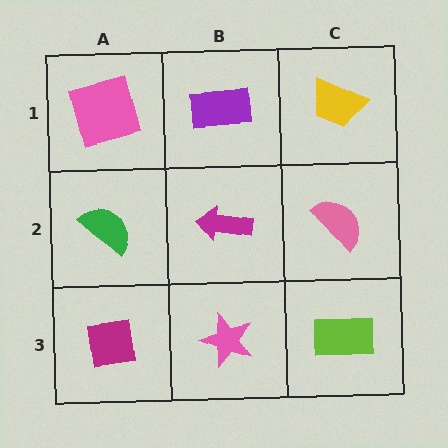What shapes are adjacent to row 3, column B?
A magenta arrow (row 2, column B), a magenta square (row 3, column A), a lime rectangle (row 3, column C).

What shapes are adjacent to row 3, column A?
A green semicircle (row 2, column A), a pink star (row 3, column B).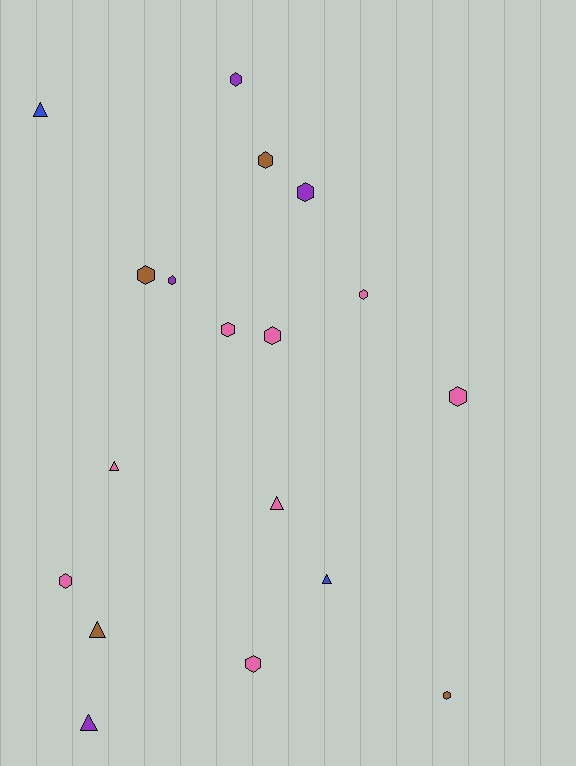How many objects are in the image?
There are 18 objects.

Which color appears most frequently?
Pink, with 8 objects.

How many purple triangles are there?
There is 1 purple triangle.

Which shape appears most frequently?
Hexagon, with 12 objects.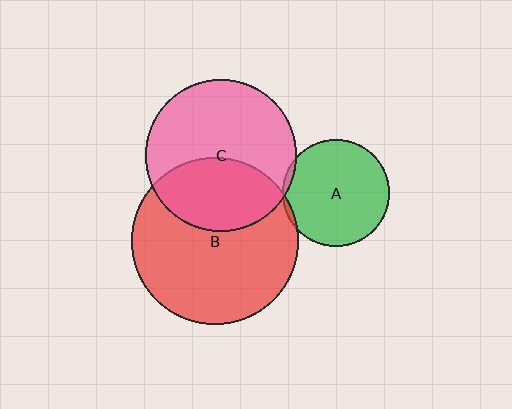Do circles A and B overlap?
Yes.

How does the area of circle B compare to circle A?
Approximately 2.4 times.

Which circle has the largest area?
Circle B (red).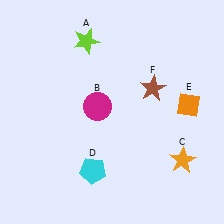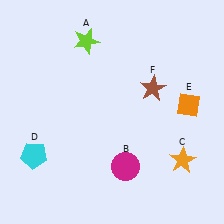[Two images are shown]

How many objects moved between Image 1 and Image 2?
2 objects moved between the two images.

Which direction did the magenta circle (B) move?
The magenta circle (B) moved down.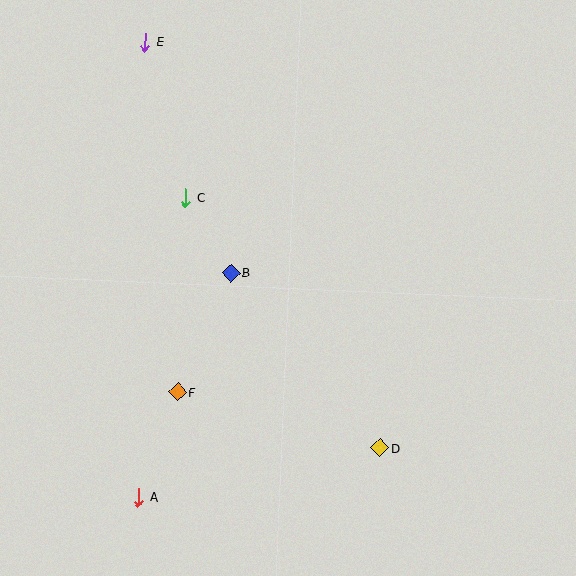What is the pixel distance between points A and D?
The distance between A and D is 247 pixels.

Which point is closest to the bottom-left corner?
Point A is closest to the bottom-left corner.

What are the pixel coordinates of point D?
Point D is at (380, 448).